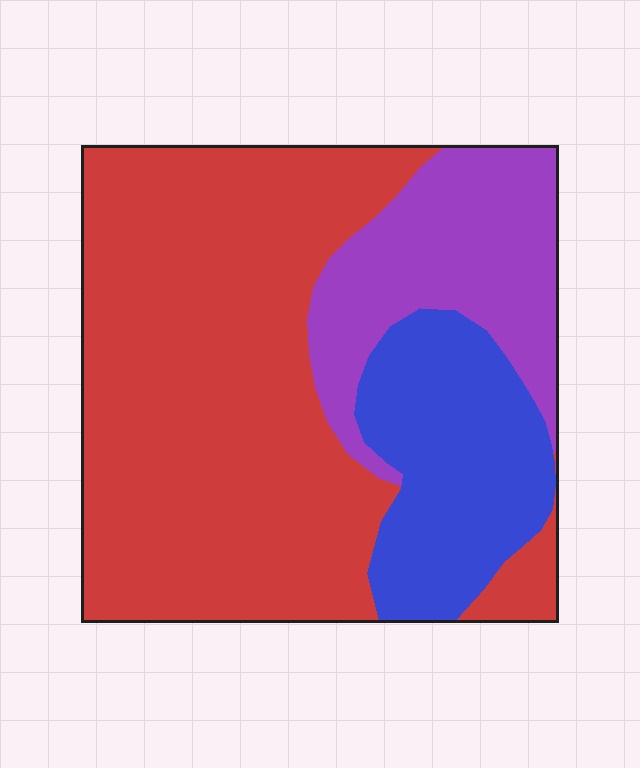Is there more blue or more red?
Red.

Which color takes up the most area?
Red, at roughly 60%.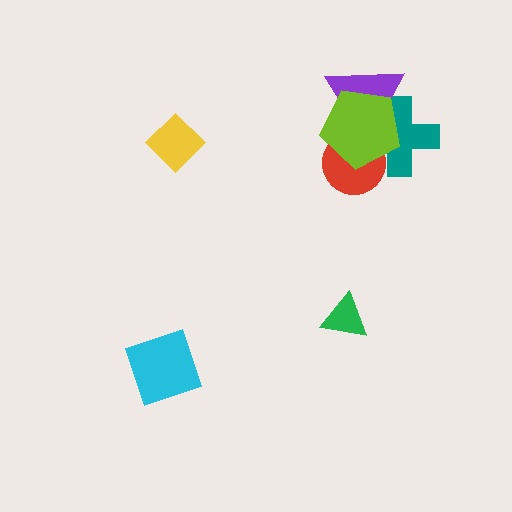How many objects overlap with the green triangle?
0 objects overlap with the green triangle.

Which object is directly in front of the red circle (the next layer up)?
The teal cross is directly in front of the red circle.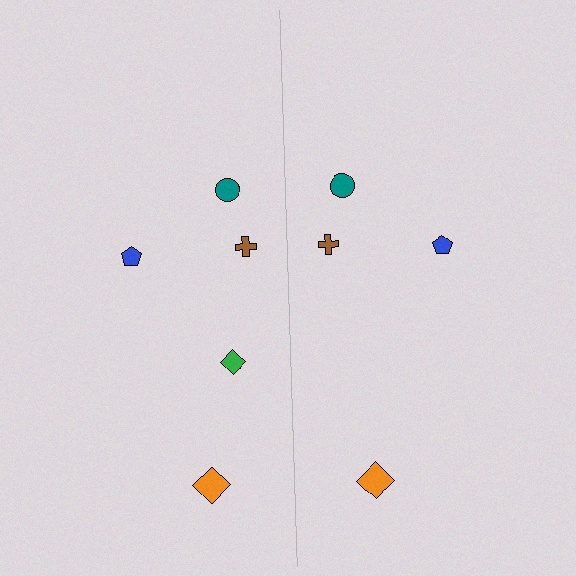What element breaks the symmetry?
A green diamond is missing from the right side.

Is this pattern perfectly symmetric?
No, the pattern is not perfectly symmetric. A green diamond is missing from the right side.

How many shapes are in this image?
There are 9 shapes in this image.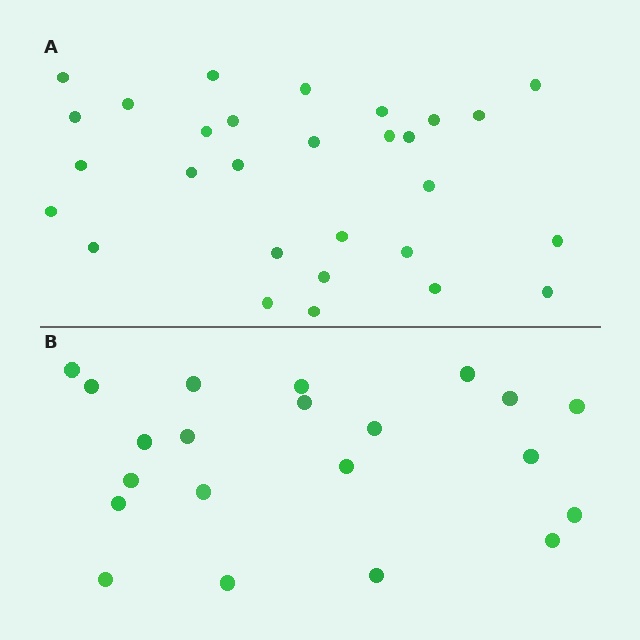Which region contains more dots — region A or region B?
Region A (the top region) has more dots.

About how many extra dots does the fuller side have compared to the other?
Region A has roughly 8 or so more dots than region B.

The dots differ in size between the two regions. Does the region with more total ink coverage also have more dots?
No. Region B has more total ink coverage because its dots are larger, but region A actually contains more individual dots. Total area can be misleading — the number of items is what matters here.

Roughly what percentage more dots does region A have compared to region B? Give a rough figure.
About 40% more.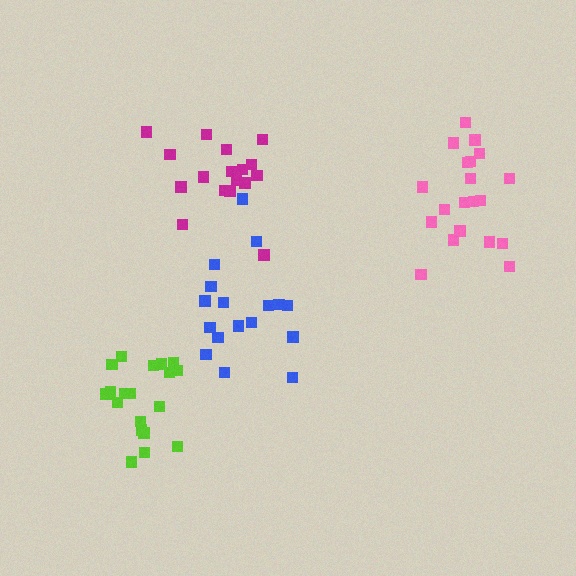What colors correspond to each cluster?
The clusters are colored: lime, pink, magenta, blue.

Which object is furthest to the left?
The lime cluster is leftmost.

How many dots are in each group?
Group 1: 19 dots, Group 2: 20 dots, Group 3: 17 dots, Group 4: 17 dots (73 total).